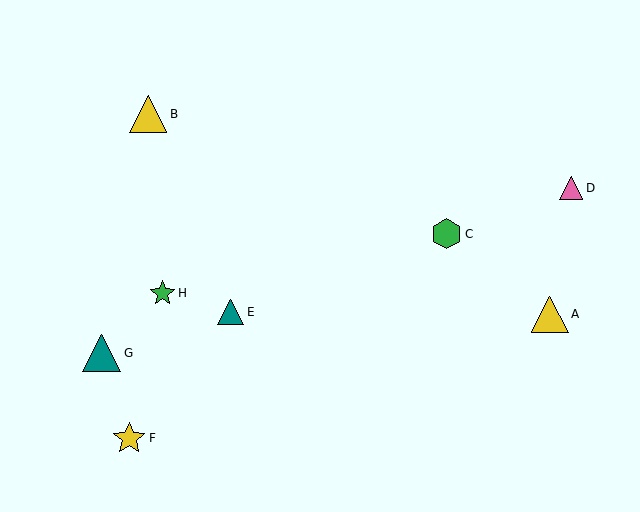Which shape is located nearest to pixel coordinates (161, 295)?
The green star (labeled H) at (163, 293) is nearest to that location.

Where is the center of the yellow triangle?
The center of the yellow triangle is at (550, 314).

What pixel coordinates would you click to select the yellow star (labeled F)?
Click at (129, 438) to select the yellow star F.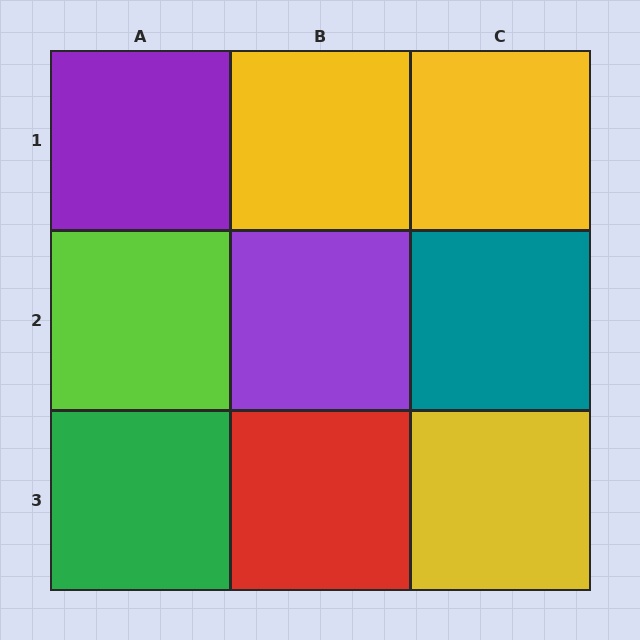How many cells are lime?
1 cell is lime.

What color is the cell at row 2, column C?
Teal.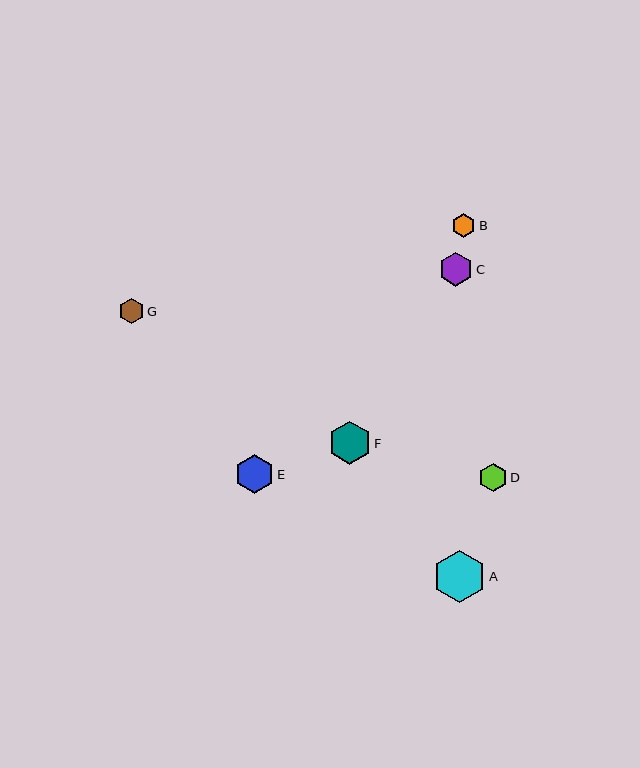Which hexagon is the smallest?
Hexagon B is the smallest with a size of approximately 24 pixels.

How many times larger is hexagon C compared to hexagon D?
Hexagon C is approximately 1.2 times the size of hexagon D.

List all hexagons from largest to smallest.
From largest to smallest: A, F, E, C, D, G, B.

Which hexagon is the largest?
Hexagon A is the largest with a size of approximately 52 pixels.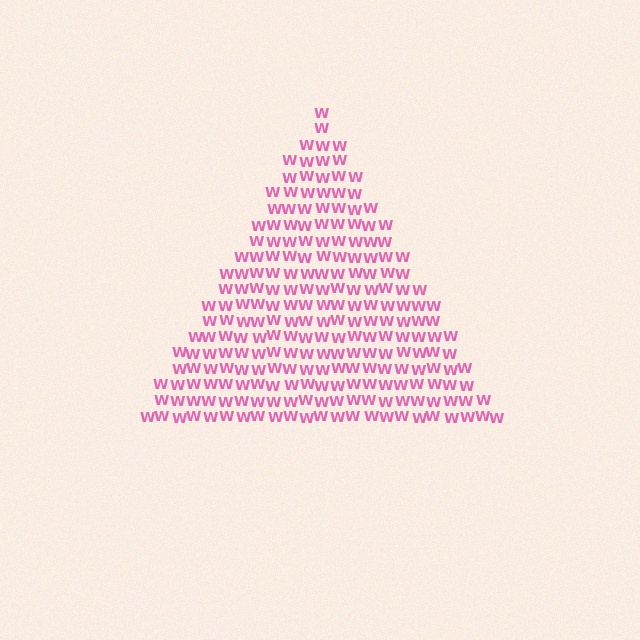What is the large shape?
The large shape is a triangle.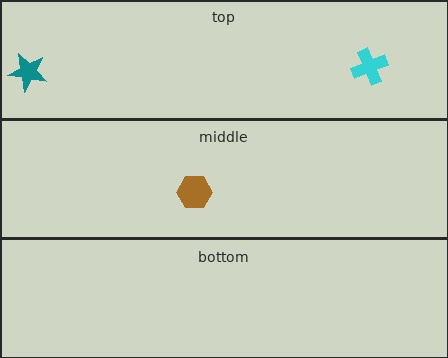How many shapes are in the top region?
2.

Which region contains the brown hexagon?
The middle region.